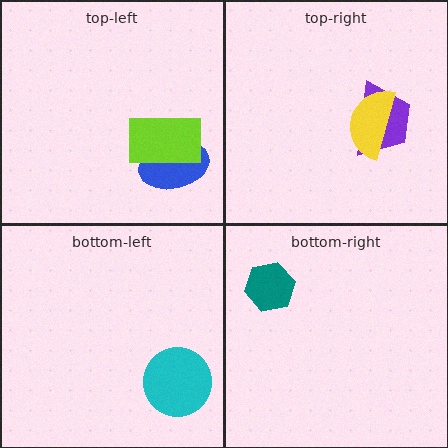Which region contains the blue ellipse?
The top-left region.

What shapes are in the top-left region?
The blue ellipse, the lime rectangle.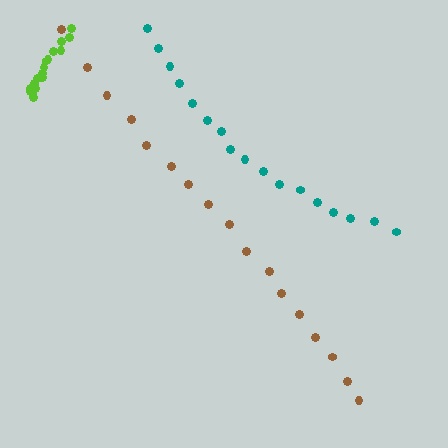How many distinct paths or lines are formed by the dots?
There are 3 distinct paths.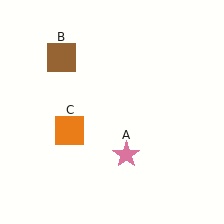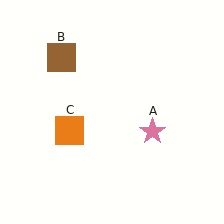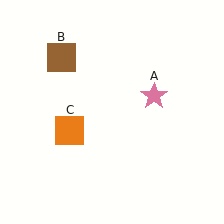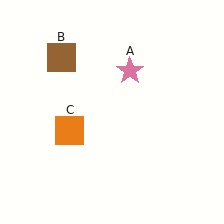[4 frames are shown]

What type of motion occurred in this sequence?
The pink star (object A) rotated counterclockwise around the center of the scene.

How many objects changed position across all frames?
1 object changed position: pink star (object A).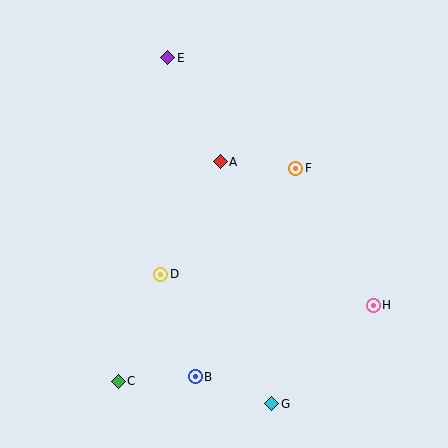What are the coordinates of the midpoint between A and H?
The midpoint between A and H is at (297, 234).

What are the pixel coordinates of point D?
Point D is at (161, 274).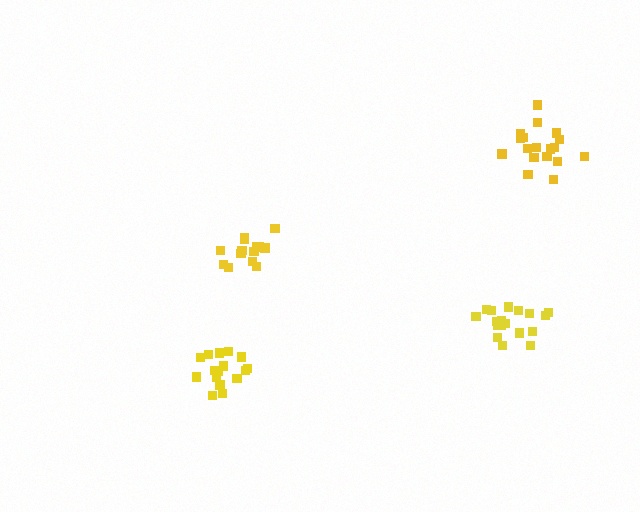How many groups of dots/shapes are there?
There are 4 groups.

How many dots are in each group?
Group 1: 14 dots, Group 2: 18 dots, Group 3: 18 dots, Group 4: 16 dots (66 total).